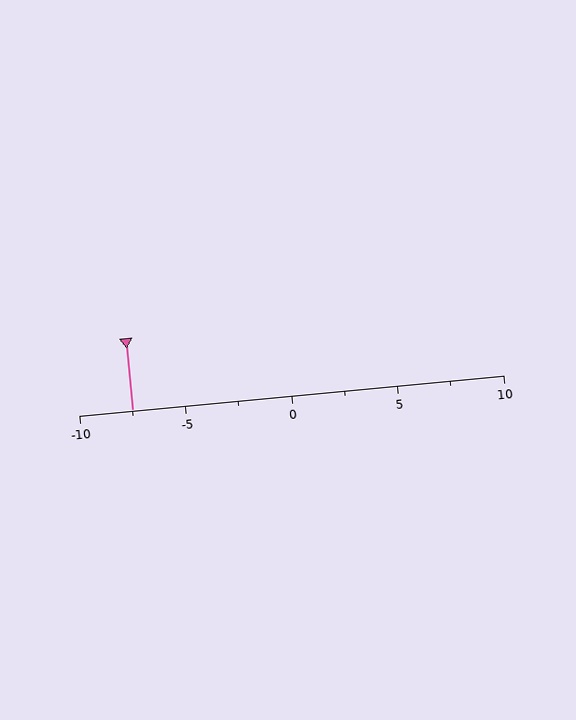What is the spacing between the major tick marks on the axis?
The major ticks are spaced 5 apart.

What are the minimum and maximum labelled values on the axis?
The axis runs from -10 to 10.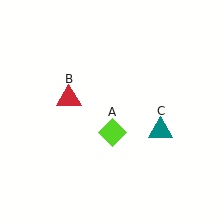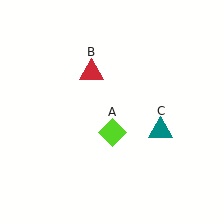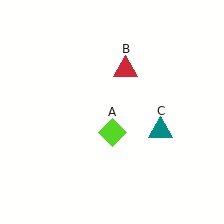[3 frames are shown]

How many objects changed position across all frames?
1 object changed position: red triangle (object B).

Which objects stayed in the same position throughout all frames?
Lime diamond (object A) and teal triangle (object C) remained stationary.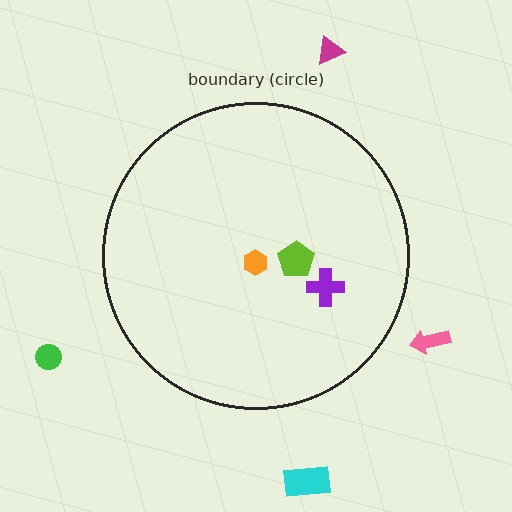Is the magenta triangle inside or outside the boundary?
Outside.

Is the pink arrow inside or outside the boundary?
Outside.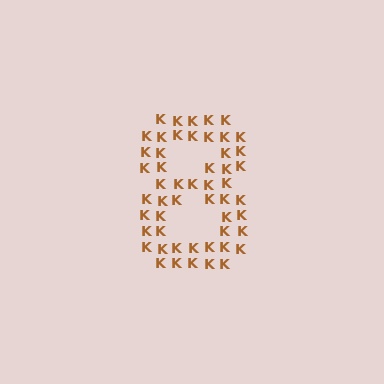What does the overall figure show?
The overall figure shows the digit 8.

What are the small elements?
The small elements are letter K's.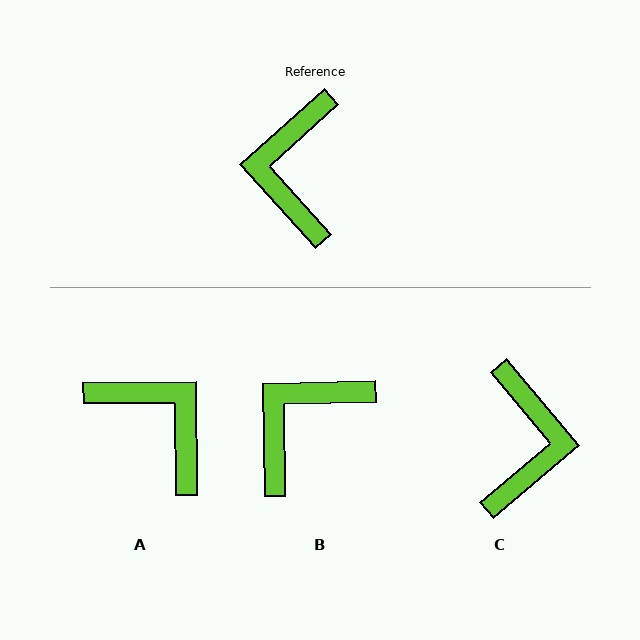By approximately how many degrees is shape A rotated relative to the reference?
Approximately 132 degrees clockwise.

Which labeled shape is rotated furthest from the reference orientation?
C, about 178 degrees away.